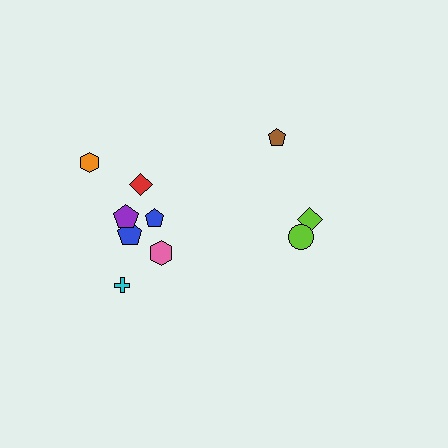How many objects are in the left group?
There are 7 objects.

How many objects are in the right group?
There are 3 objects.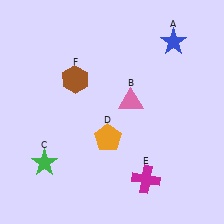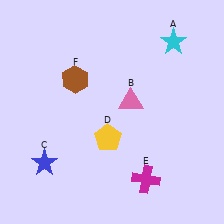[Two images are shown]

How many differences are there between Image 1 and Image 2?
There are 3 differences between the two images.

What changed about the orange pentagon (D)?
In Image 1, D is orange. In Image 2, it changed to yellow.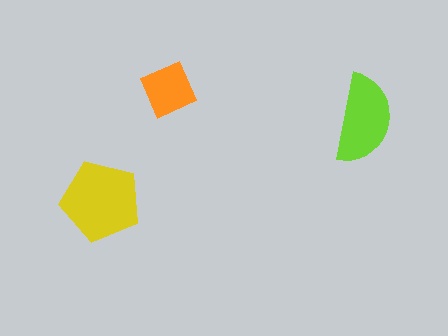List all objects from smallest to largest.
The orange diamond, the lime semicircle, the yellow pentagon.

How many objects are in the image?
There are 3 objects in the image.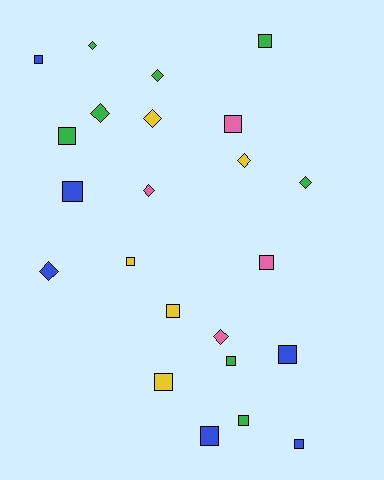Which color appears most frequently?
Green, with 8 objects.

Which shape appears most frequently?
Square, with 14 objects.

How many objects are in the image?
There are 23 objects.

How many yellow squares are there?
There are 3 yellow squares.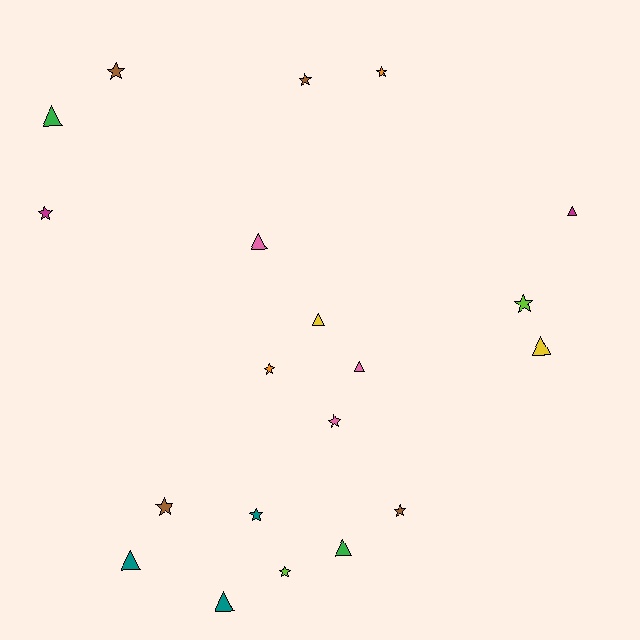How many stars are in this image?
There are 11 stars.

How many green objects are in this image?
There are 2 green objects.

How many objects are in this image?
There are 20 objects.